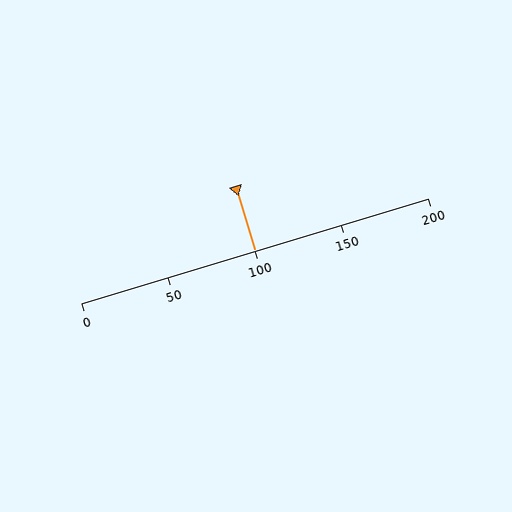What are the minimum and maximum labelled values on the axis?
The axis runs from 0 to 200.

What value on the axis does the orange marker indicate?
The marker indicates approximately 100.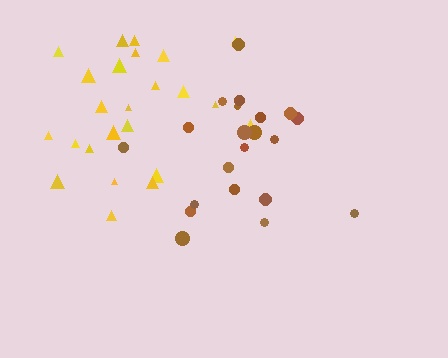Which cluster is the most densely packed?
Yellow.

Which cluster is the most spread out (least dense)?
Brown.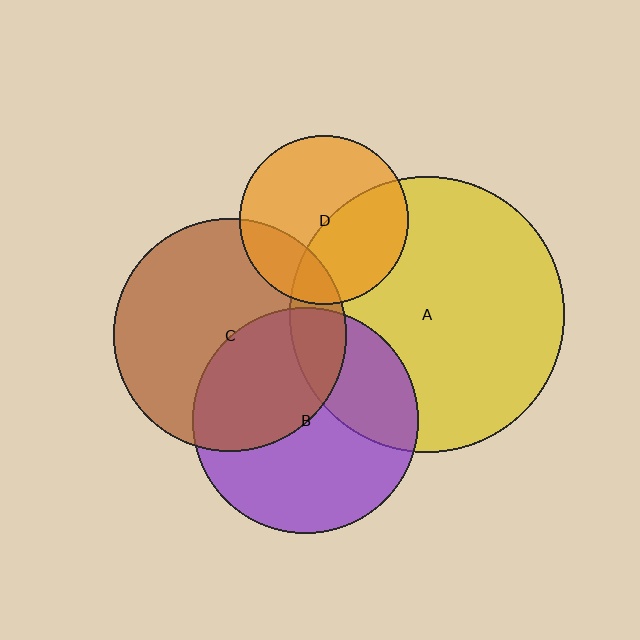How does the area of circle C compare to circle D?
Approximately 1.9 times.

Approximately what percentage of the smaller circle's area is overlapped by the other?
Approximately 40%.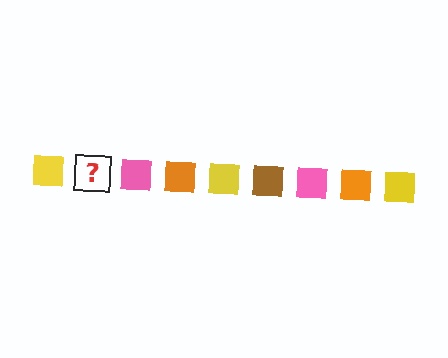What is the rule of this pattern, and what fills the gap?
The rule is that the pattern cycles through yellow, brown, pink, orange squares. The gap should be filled with a brown square.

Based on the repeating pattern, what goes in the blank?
The blank should be a brown square.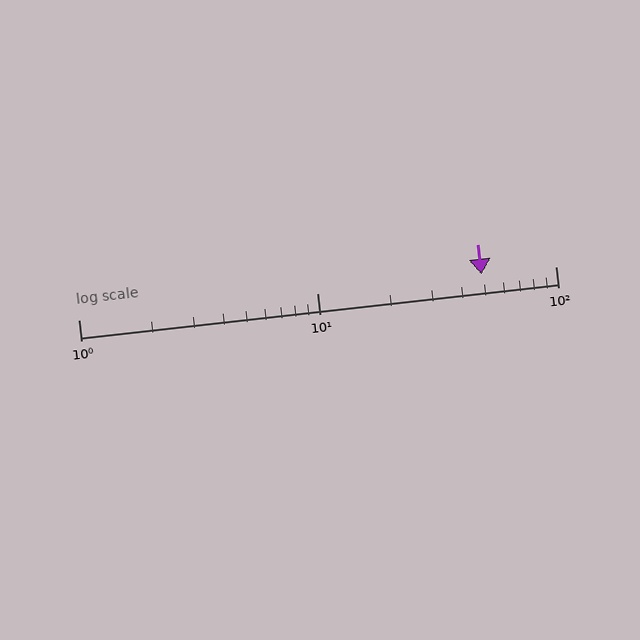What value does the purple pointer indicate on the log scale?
The pointer indicates approximately 49.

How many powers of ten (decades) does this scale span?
The scale spans 2 decades, from 1 to 100.